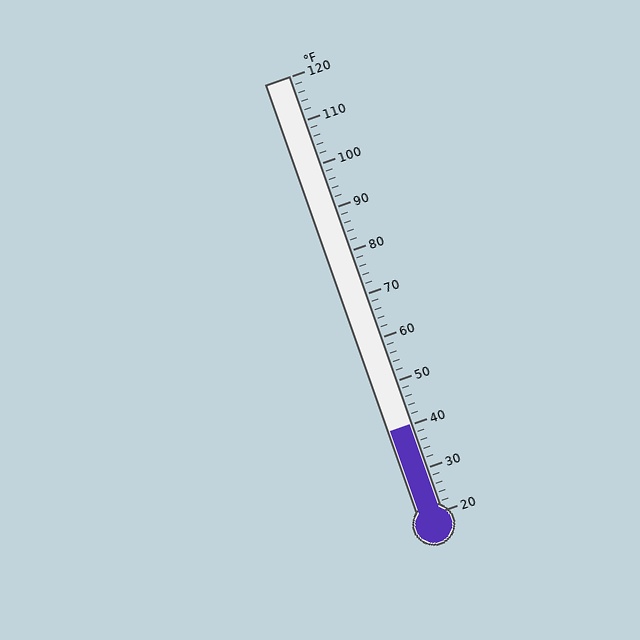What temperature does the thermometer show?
The thermometer shows approximately 40°F.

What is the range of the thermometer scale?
The thermometer scale ranges from 20°F to 120°F.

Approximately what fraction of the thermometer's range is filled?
The thermometer is filled to approximately 20% of its range.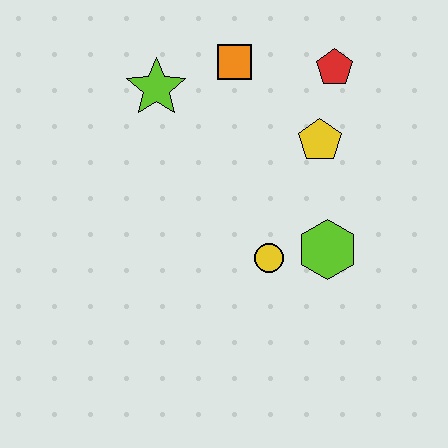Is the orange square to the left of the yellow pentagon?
Yes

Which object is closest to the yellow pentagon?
The red pentagon is closest to the yellow pentagon.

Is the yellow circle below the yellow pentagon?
Yes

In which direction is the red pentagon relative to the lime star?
The red pentagon is to the right of the lime star.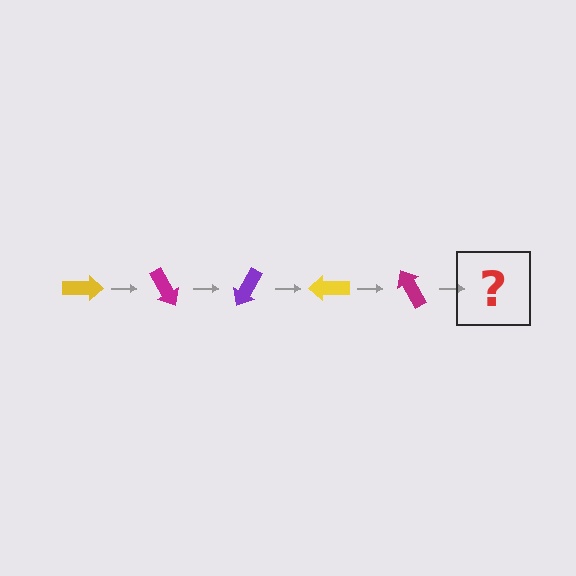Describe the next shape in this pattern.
It should be a purple arrow, rotated 300 degrees from the start.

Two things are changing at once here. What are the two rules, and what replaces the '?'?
The two rules are that it rotates 60 degrees each step and the color cycles through yellow, magenta, and purple. The '?' should be a purple arrow, rotated 300 degrees from the start.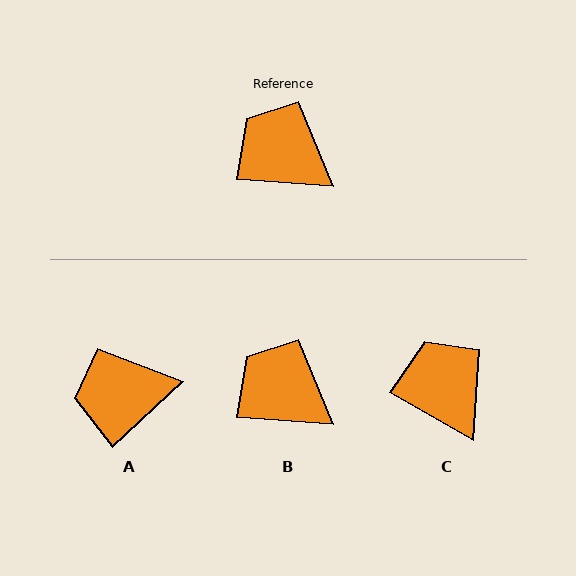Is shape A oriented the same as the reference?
No, it is off by about 47 degrees.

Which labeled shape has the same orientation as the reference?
B.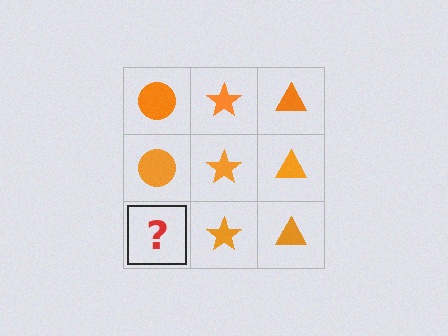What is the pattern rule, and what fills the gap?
The rule is that each column has a consistent shape. The gap should be filled with an orange circle.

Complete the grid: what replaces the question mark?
The question mark should be replaced with an orange circle.